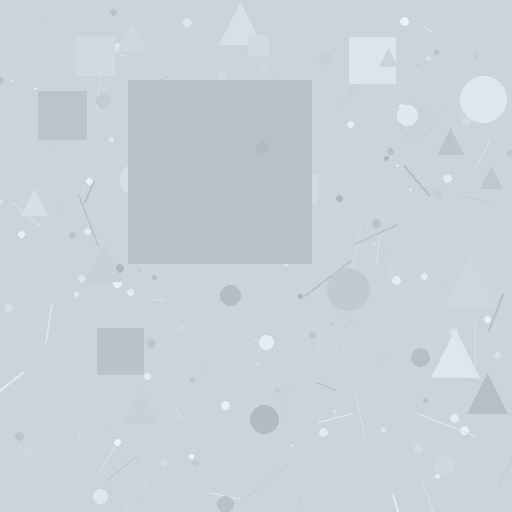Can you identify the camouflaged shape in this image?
The camouflaged shape is a square.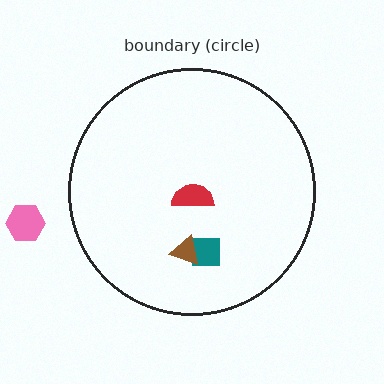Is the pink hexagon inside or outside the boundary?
Outside.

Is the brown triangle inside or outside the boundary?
Inside.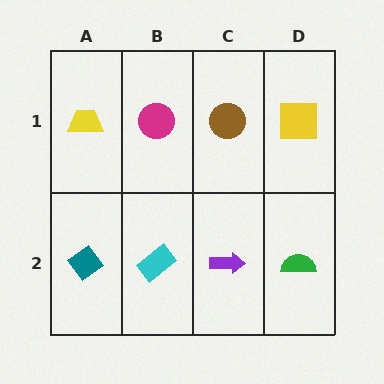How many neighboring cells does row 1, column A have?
2.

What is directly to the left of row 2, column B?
A teal diamond.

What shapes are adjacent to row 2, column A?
A yellow trapezoid (row 1, column A), a cyan rectangle (row 2, column B).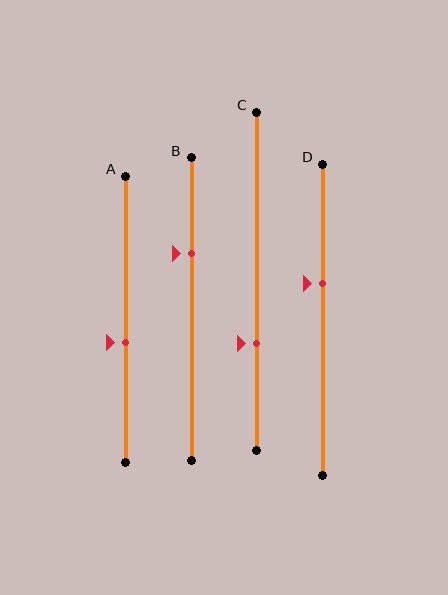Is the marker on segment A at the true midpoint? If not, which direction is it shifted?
No, the marker on segment A is shifted downward by about 8% of the segment length.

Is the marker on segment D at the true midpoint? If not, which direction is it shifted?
No, the marker on segment D is shifted upward by about 12% of the segment length.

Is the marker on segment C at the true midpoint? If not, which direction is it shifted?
No, the marker on segment C is shifted downward by about 18% of the segment length.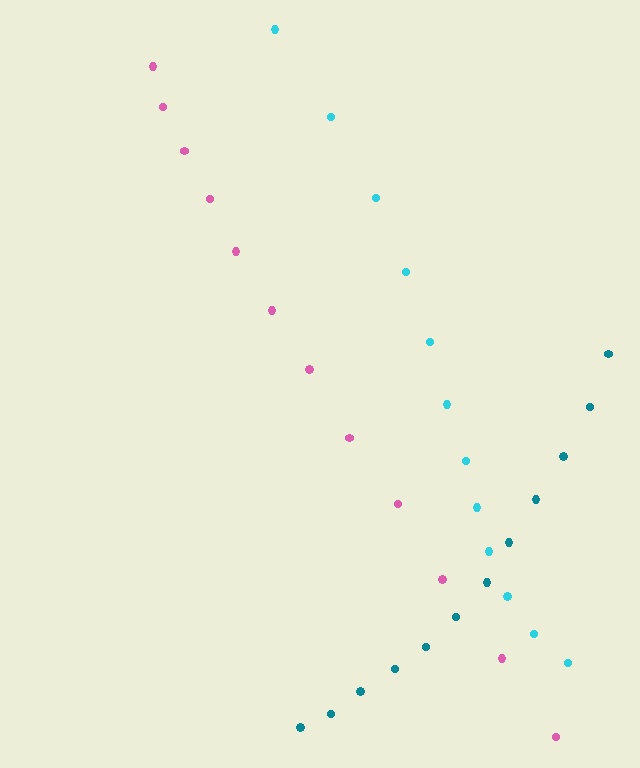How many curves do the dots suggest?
There are 3 distinct paths.